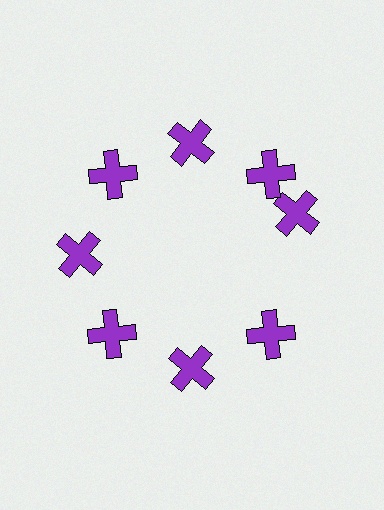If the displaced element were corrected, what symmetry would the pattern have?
It would have 8-fold rotational symmetry — the pattern would map onto itself every 45 degrees.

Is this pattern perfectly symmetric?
No. The 8 purple crosses are arranged in a ring, but one element near the 3 o'clock position is rotated out of alignment along the ring, breaking the 8-fold rotational symmetry.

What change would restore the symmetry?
The symmetry would be restored by rotating it back into even spacing with its neighbors so that all 8 crosses sit at equal angles and equal distance from the center.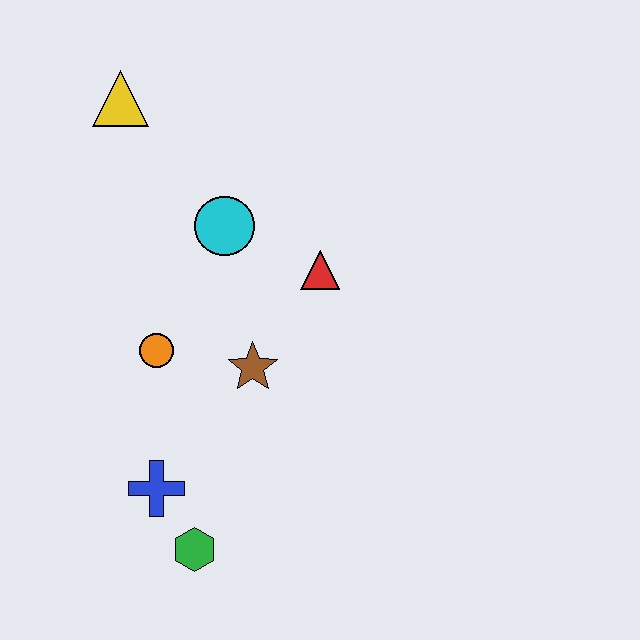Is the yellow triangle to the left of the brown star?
Yes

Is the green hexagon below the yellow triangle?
Yes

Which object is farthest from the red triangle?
The green hexagon is farthest from the red triangle.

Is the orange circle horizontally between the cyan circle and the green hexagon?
No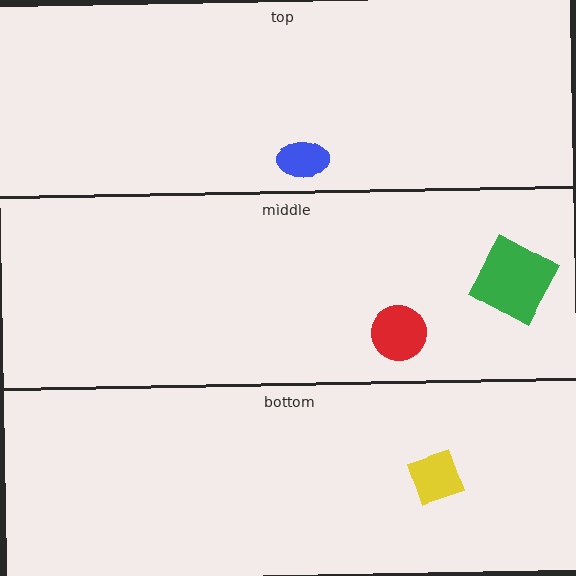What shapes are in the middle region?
The red circle, the green square.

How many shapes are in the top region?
1.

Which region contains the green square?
The middle region.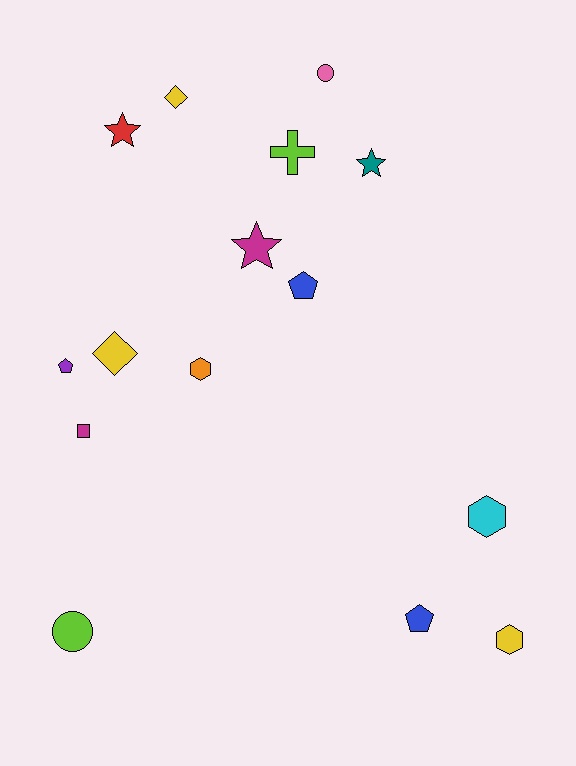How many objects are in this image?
There are 15 objects.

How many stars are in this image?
There are 3 stars.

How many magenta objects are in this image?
There are 2 magenta objects.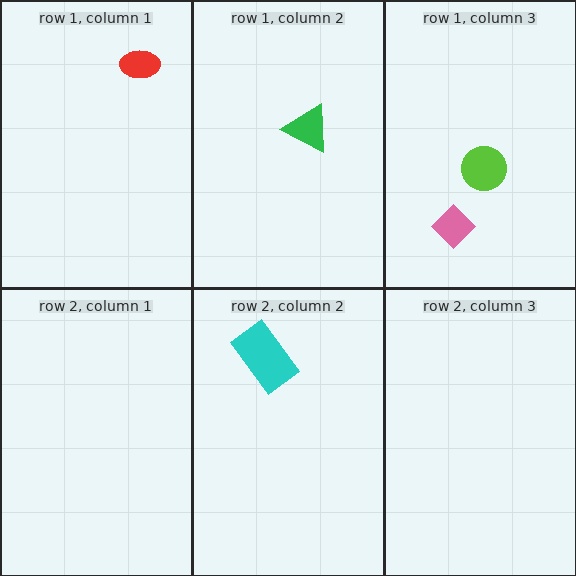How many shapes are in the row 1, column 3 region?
2.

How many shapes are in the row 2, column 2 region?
1.